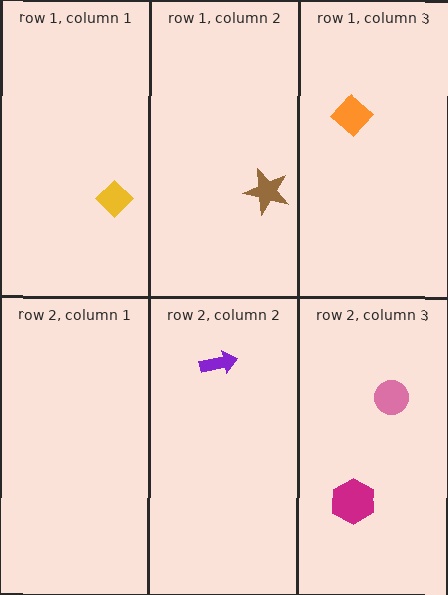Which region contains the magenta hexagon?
The row 2, column 3 region.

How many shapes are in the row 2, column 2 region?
1.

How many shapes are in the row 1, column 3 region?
1.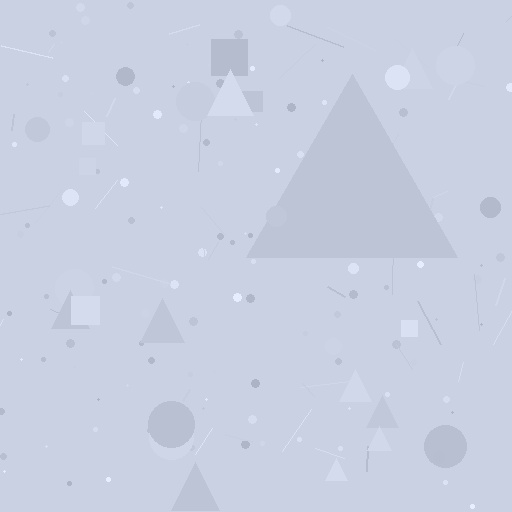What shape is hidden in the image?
A triangle is hidden in the image.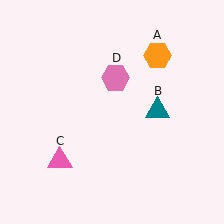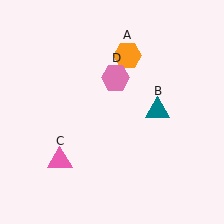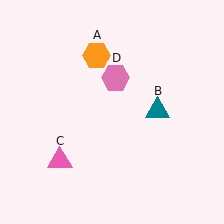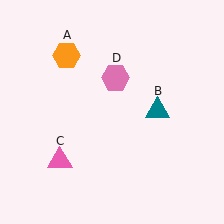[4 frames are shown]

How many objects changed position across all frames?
1 object changed position: orange hexagon (object A).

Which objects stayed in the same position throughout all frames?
Teal triangle (object B) and pink triangle (object C) and pink hexagon (object D) remained stationary.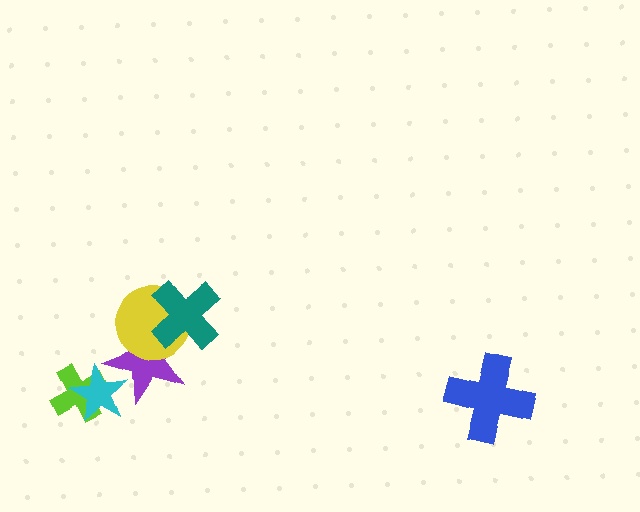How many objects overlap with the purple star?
3 objects overlap with the purple star.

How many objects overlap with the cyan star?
2 objects overlap with the cyan star.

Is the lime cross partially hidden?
Yes, it is partially covered by another shape.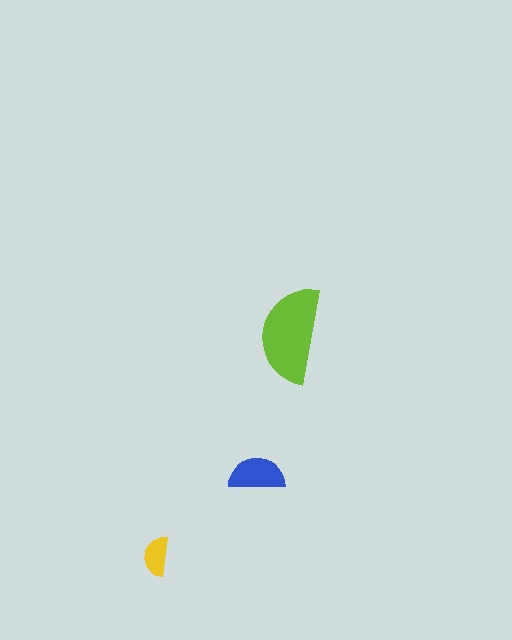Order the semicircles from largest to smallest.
the lime one, the blue one, the yellow one.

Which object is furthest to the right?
The lime semicircle is rightmost.